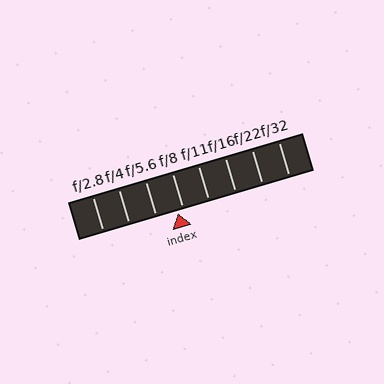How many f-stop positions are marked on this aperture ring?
There are 8 f-stop positions marked.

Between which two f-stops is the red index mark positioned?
The index mark is between f/5.6 and f/8.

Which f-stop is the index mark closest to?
The index mark is closest to f/8.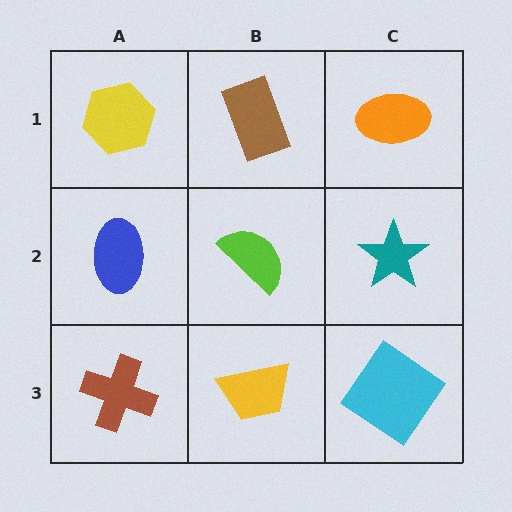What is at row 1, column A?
A yellow hexagon.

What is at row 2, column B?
A lime semicircle.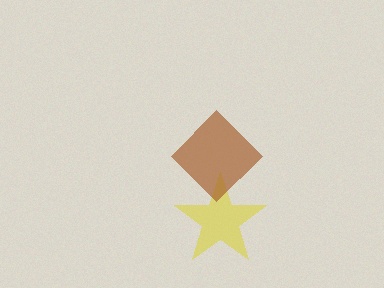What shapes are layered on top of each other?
The layered shapes are: a yellow star, a brown diamond.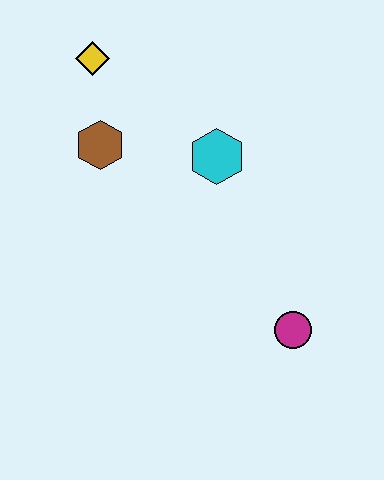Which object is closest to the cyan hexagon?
The brown hexagon is closest to the cyan hexagon.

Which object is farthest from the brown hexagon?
The magenta circle is farthest from the brown hexagon.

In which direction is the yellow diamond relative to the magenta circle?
The yellow diamond is above the magenta circle.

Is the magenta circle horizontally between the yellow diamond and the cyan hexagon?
No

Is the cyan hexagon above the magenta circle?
Yes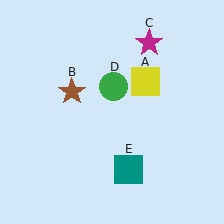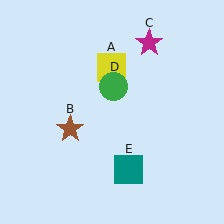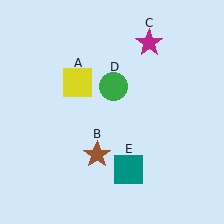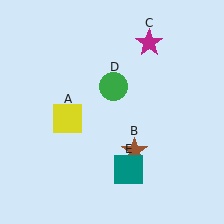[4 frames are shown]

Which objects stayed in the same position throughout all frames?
Magenta star (object C) and green circle (object D) and teal square (object E) remained stationary.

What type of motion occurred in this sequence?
The yellow square (object A), brown star (object B) rotated counterclockwise around the center of the scene.